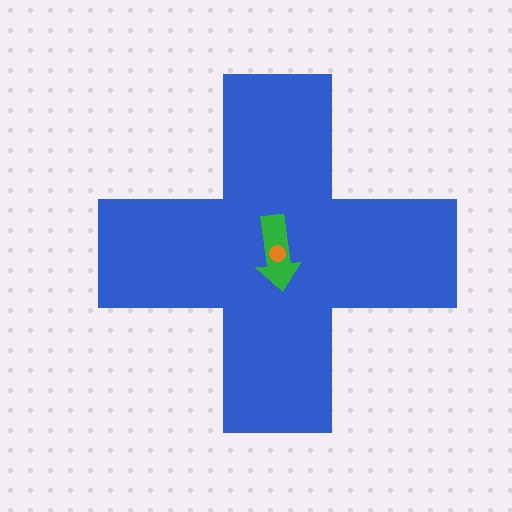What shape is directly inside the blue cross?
The green arrow.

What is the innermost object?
The orange circle.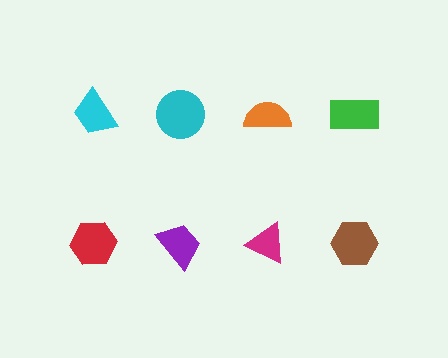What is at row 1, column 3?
An orange semicircle.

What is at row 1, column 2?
A cyan circle.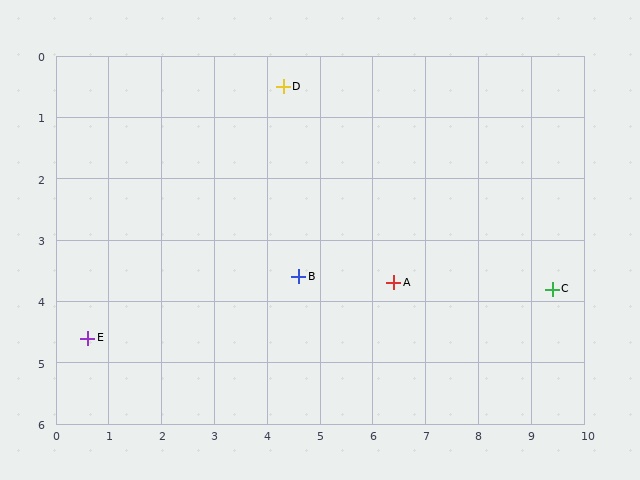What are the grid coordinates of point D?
Point D is at approximately (4.3, 0.5).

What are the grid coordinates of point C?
Point C is at approximately (9.4, 3.8).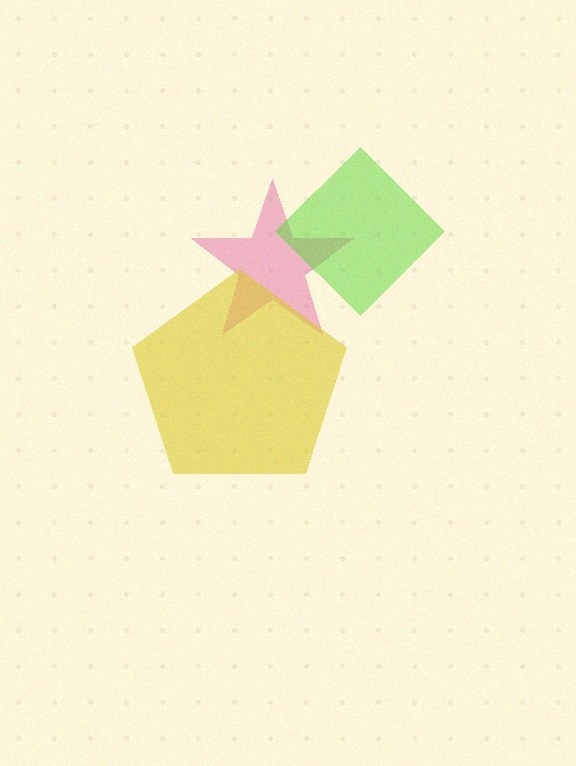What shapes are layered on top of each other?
The layered shapes are: a pink star, a lime diamond, a yellow pentagon.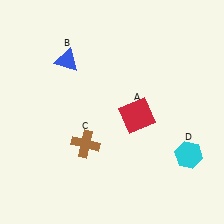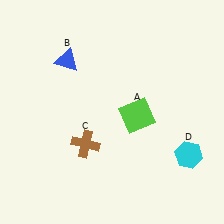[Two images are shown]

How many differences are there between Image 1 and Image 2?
There is 1 difference between the two images.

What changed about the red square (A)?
In Image 1, A is red. In Image 2, it changed to lime.